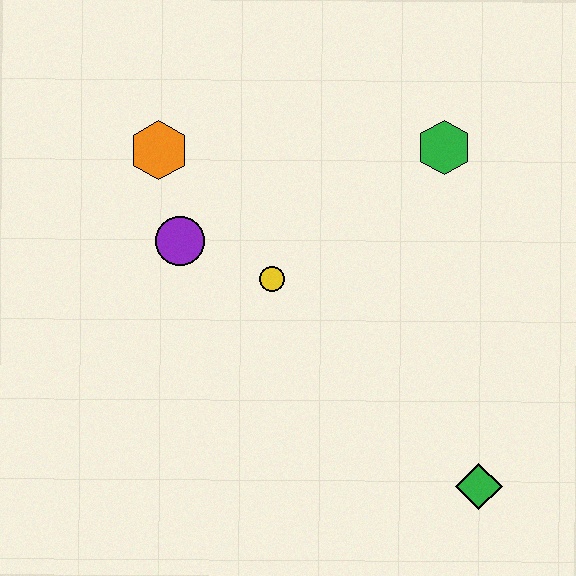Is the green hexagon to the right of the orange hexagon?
Yes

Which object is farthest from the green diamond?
The orange hexagon is farthest from the green diamond.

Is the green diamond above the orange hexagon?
No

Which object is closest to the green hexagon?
The yellow circle is closest to the green hexagon.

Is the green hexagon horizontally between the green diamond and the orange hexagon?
Yes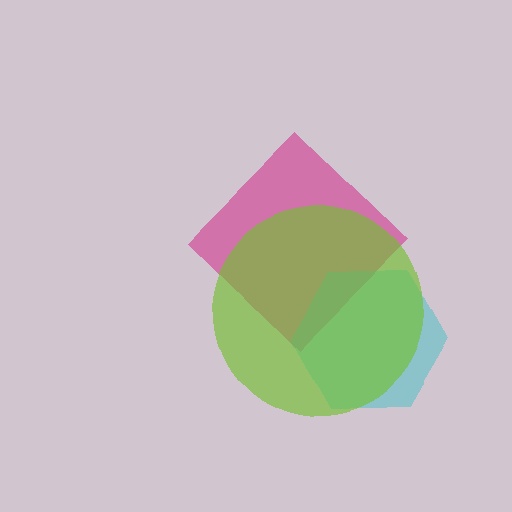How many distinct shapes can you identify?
There are 3 distinct shapes: a magenta diamond, a cyan hexagon, a lime circle.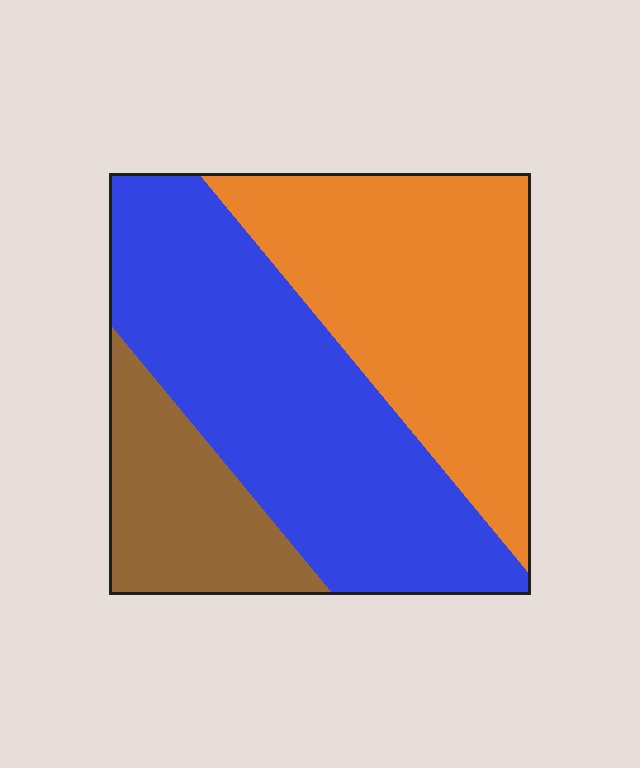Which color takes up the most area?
Blue, at roughly 45%.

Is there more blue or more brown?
Blue.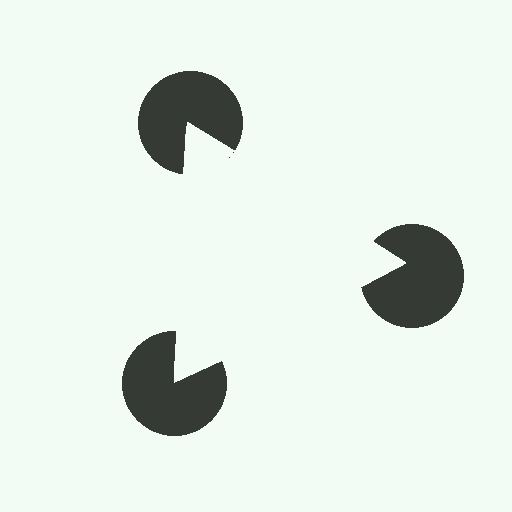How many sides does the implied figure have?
3 sides.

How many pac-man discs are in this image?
There are 3 — one at each vertex of the illusory triangle.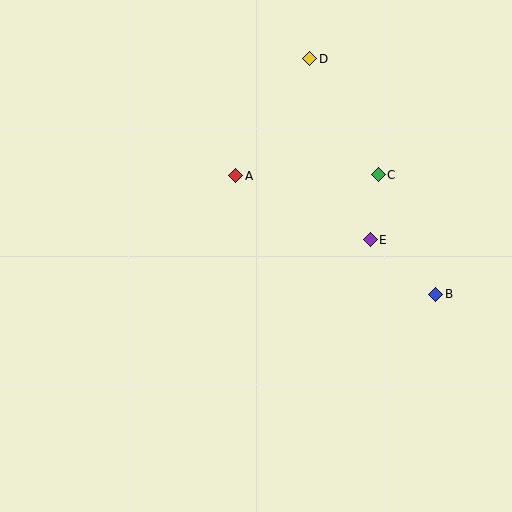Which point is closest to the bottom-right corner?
Point B is closest to the bottom-right corner.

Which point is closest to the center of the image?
Point A at (236, 176) is closest to the center.